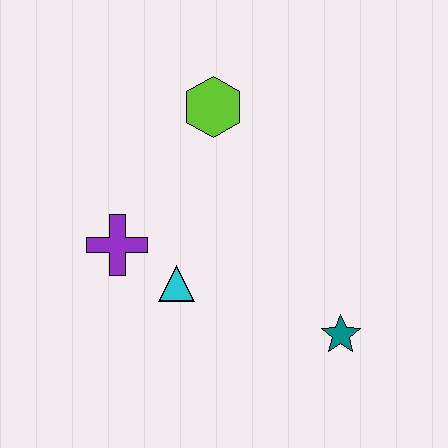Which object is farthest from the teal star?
The lime hexagon is farthest from the teal star.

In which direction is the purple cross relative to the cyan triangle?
The purple cross is to the left of the cyan triangle.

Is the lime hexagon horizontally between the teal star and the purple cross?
Yes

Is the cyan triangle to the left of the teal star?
Yes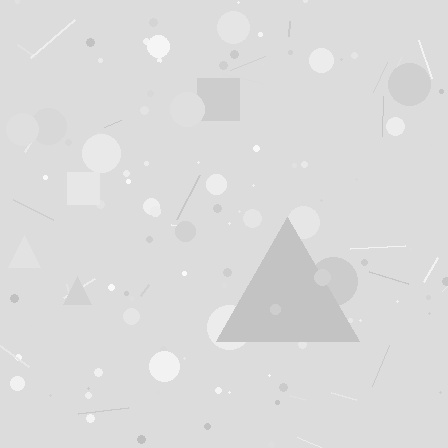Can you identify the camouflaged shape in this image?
The camouflaged shape is a triangle.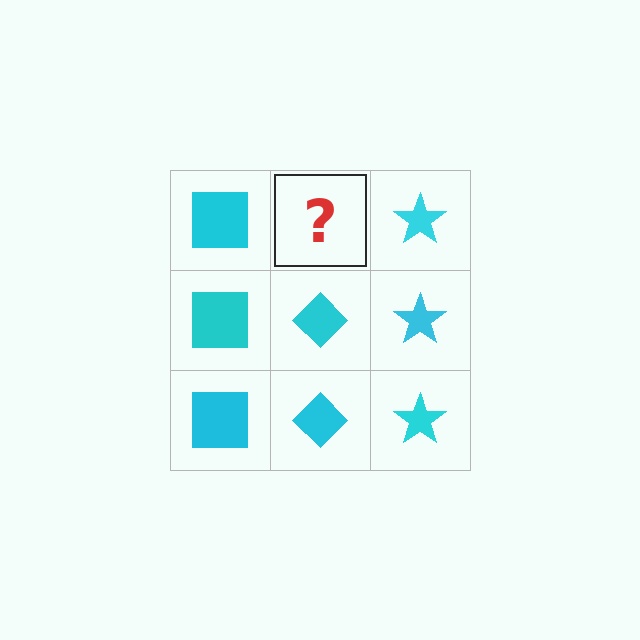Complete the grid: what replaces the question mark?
The question mark should be replaced with a cyan diamond.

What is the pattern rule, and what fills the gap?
The rule is that each column has a consistent shape. The gap should be filled with a cyan diamond.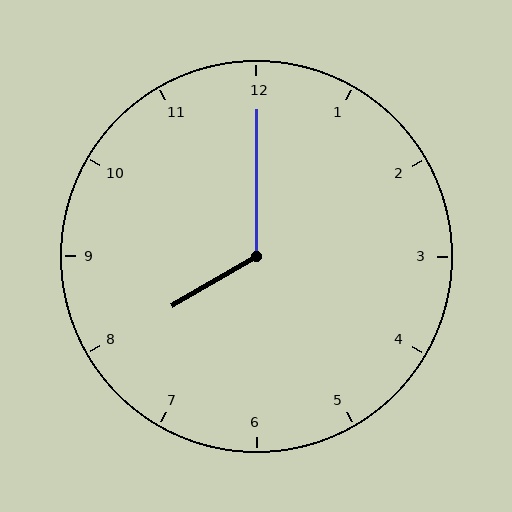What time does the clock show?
8:00.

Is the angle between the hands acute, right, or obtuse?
It is obtuse.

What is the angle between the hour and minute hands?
Approximately 120 degrees.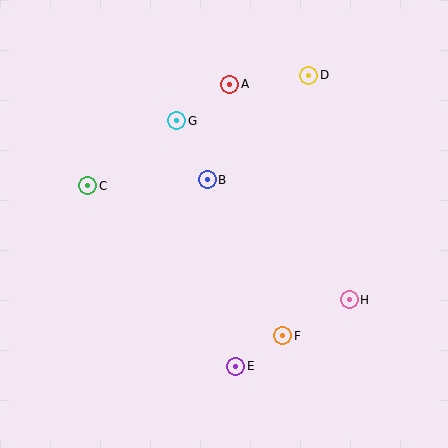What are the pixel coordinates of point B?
Point B is at (207, 180).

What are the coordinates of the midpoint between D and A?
The midpoint between D and A is at (269, 80).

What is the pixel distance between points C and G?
The distance between C and G is 110 pixels.